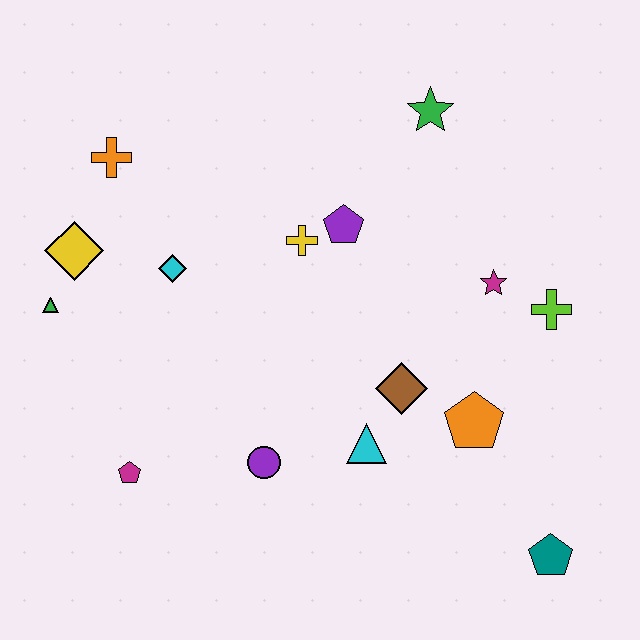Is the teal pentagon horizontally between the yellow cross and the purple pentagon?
No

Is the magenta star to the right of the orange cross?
Yes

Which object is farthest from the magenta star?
The green triangle is farthest from the magenta star.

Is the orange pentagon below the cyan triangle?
No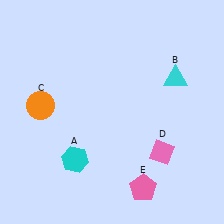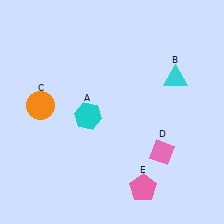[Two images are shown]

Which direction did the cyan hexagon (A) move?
The cyan hexagon (A) moved up.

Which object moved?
The cyan hexagon (A) moved up.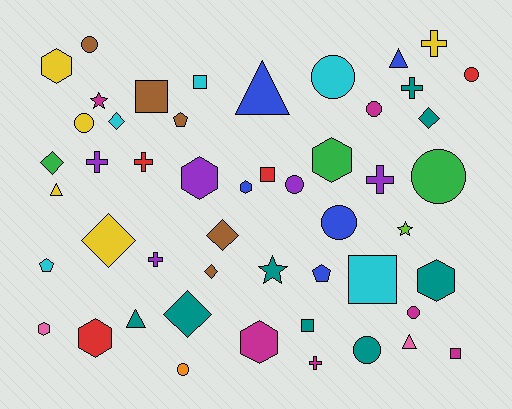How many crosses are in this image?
There are 7 crosses.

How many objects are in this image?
There are 50 objects.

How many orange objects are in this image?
There is 1 orange object.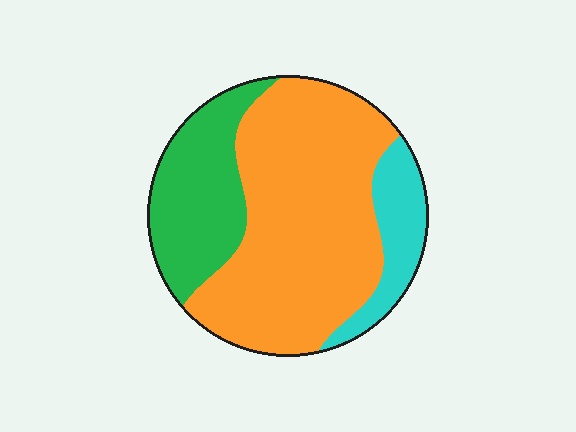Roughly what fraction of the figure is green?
Green takes up between a sixth and a third of the figure.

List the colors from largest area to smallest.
From largest to smallest: orange, green, cyan.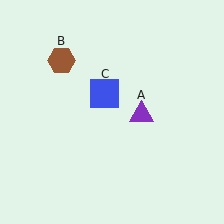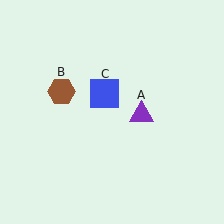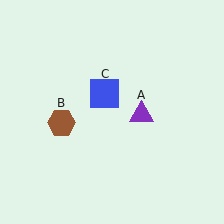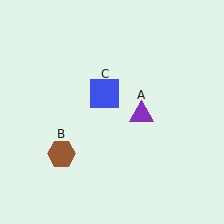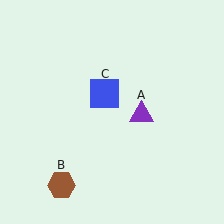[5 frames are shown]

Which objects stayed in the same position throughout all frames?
Purple triangle (object A) and blue square (object C) remained stationary.